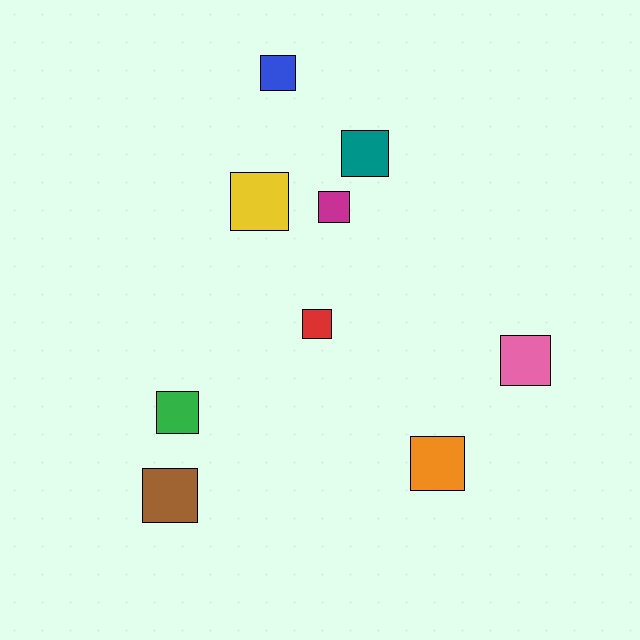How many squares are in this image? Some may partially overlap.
There are 9 squares.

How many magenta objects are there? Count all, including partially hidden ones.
There is 1 magenta object.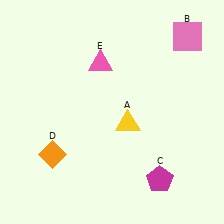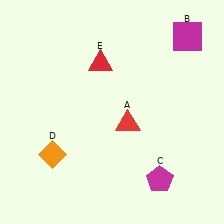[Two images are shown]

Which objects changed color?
A changed from yellow to red. B changed from pink to magenta. E changed from pink to red.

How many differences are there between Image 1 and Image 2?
There are 3 differences between the two images.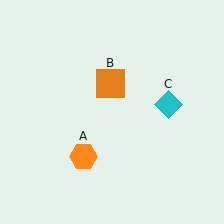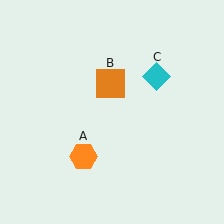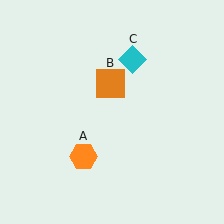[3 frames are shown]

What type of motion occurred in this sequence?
The cyan diamond (object C) rotated counterclockwise around the center of the scene.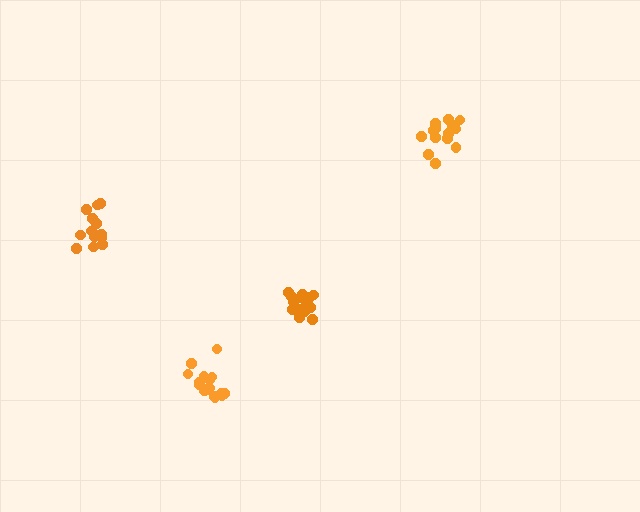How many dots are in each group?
Group 1: 15 dots, Group 2: 16 dots, Group 3: 15 dots, Group 4: 16 dots (62 total).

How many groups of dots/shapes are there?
There are 4 groups.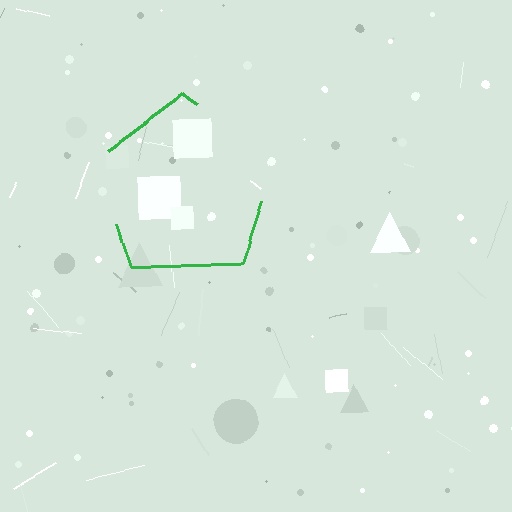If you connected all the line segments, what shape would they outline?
They would outline a pentagon.